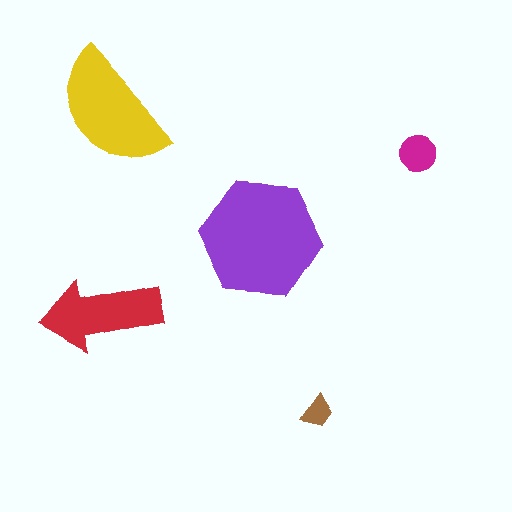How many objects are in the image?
There are 5 objects in the image.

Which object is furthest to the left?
The yellow semicircle is leftmost.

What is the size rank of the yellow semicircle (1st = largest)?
2nd.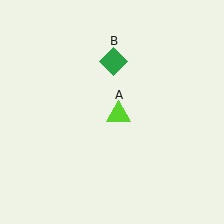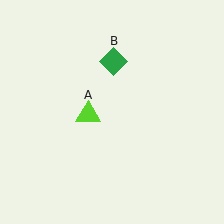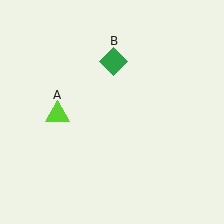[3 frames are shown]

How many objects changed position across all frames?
1 object changed position: lime triangle (object A).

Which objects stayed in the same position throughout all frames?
Green diamond (object B) remained stationary.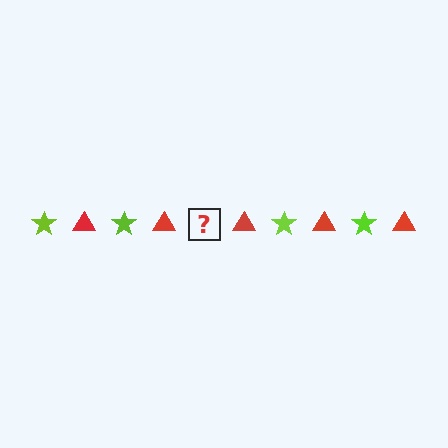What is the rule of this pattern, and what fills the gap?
The rule is that the pattern alternates between lime star and red triangle. The gap should be filled with a lime star.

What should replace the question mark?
The question mark should be replaced with a lime star.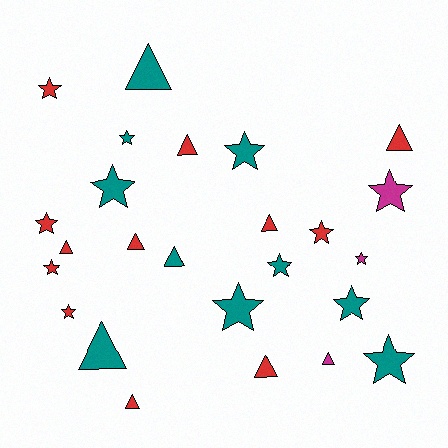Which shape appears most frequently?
Star, with 14 objects.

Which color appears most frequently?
Red, with 12 objects.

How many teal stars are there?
There are 7 teal stars.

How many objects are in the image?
There are 25 objects.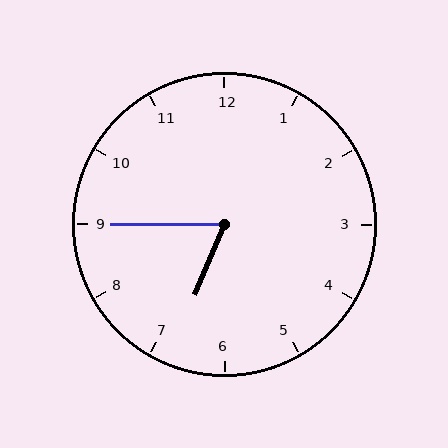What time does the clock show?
6:45.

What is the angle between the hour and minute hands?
Approximately 68 degrees.